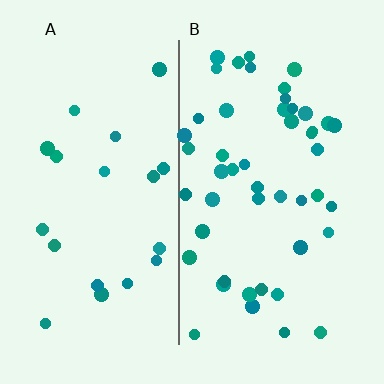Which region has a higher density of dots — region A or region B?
B (the right).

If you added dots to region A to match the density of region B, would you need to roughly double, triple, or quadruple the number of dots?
Approximately double.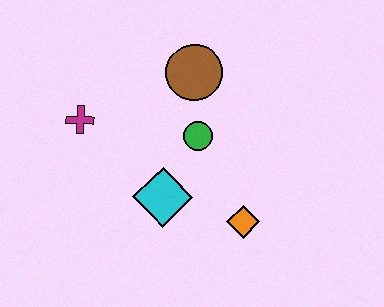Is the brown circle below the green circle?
No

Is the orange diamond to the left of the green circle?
No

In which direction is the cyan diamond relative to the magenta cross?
The cyan diamond is to the right of the magenta cross.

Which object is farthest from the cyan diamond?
The brown circle is farthest from the cyan diamond.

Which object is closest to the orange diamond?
The cyan diamond is closest to the orange diamond.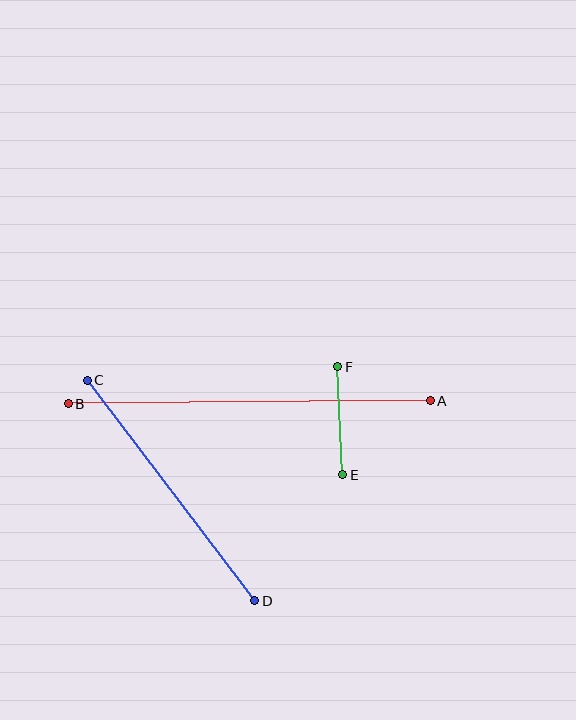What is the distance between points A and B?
The distance is approximately 362 pixels.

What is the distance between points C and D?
The distance is approximately 277 pixels.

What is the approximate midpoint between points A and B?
The midpoint is at approximately (249, 402) pixels.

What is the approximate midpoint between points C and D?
The midpoint is at approximately (171, 491) pixels.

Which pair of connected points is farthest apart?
Points A and B are farthest apart.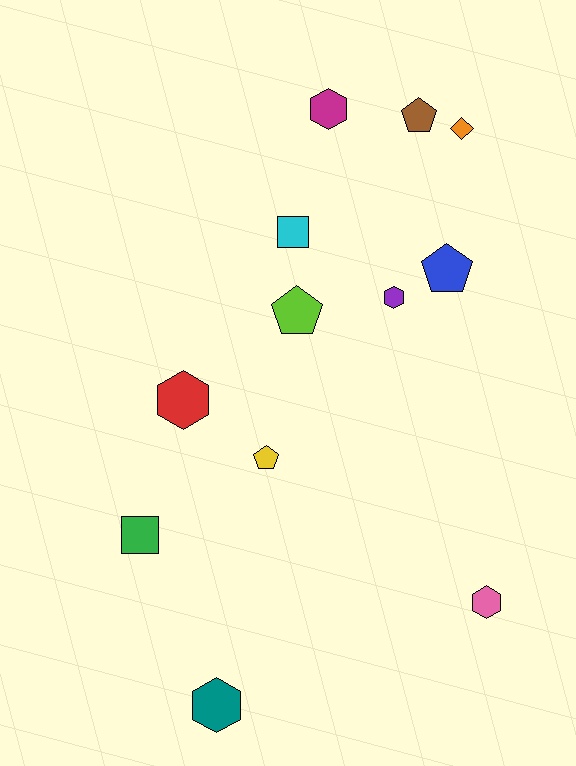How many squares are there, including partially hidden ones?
There are 2 squares.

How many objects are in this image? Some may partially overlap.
There are 12 objects.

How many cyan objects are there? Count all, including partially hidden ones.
There is 1 cyan object.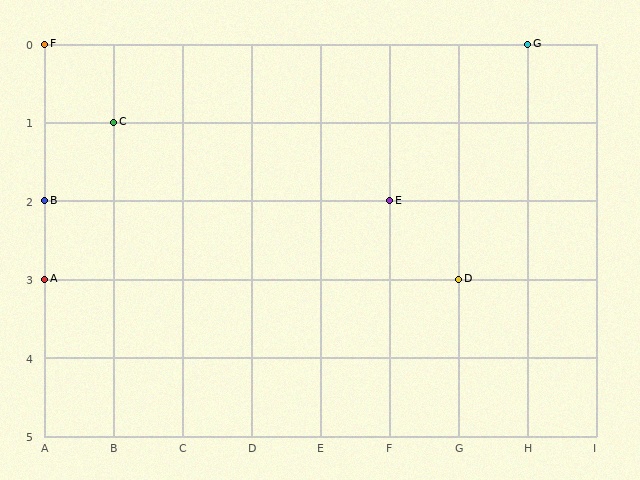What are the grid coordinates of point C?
Point C is at grid coordinates (B, 1).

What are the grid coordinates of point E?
Point E is at grid coordinates (F, 2).